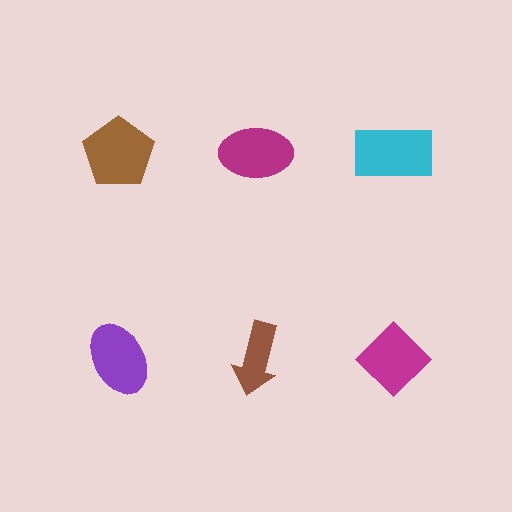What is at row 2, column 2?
A brown arrow.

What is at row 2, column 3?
A magenta diamond.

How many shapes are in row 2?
3 shapes.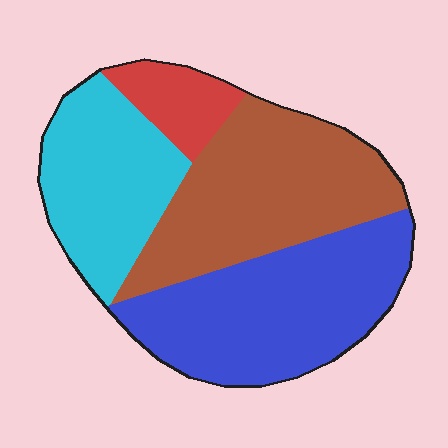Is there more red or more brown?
Brown.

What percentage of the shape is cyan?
Cyan covers about 25% of the shape.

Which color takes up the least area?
Red, at roughly 10%.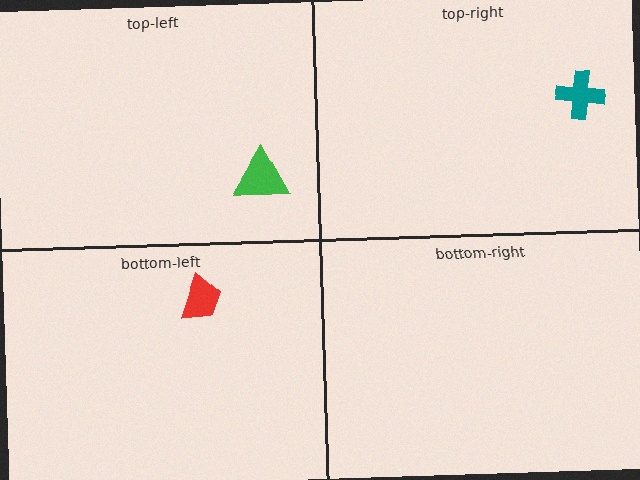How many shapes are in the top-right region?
1.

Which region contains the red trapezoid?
The bottom-left region.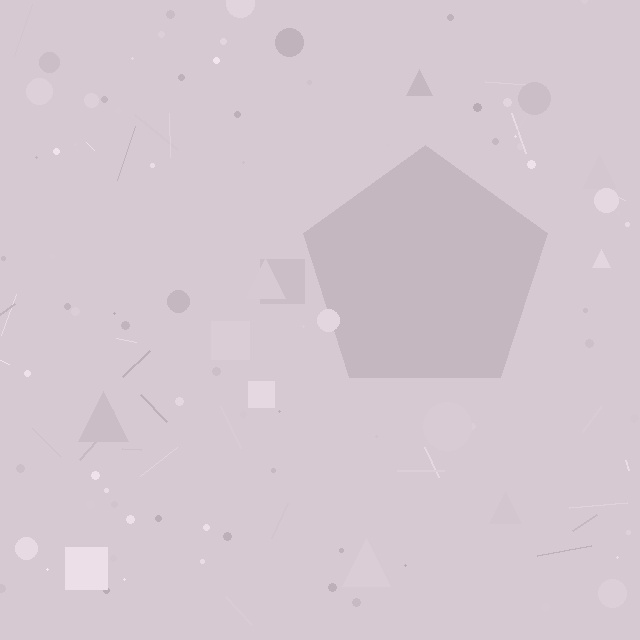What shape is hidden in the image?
A pentagon is hidden in the image.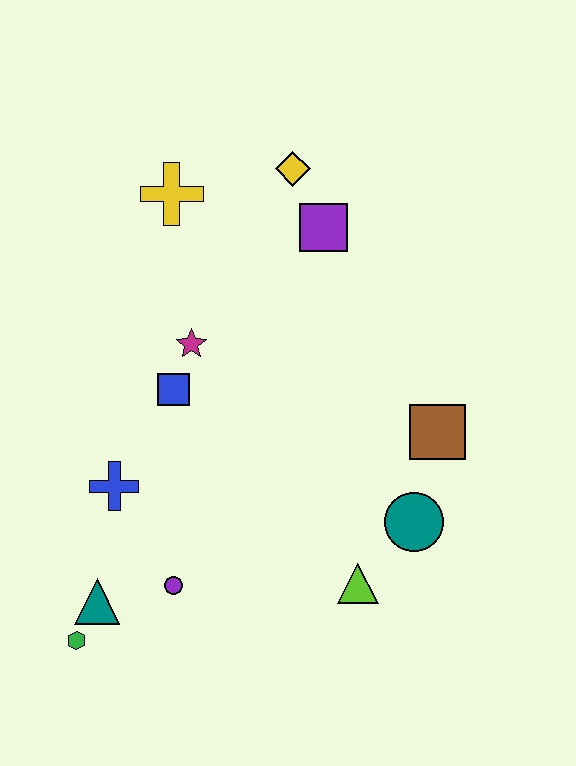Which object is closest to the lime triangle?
The teal circle is closest to the lime triangle.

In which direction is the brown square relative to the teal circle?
The brown square is above the teal circle.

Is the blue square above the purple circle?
Yes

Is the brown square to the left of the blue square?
No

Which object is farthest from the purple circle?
The yellow diamond is farthest from the purple circle.